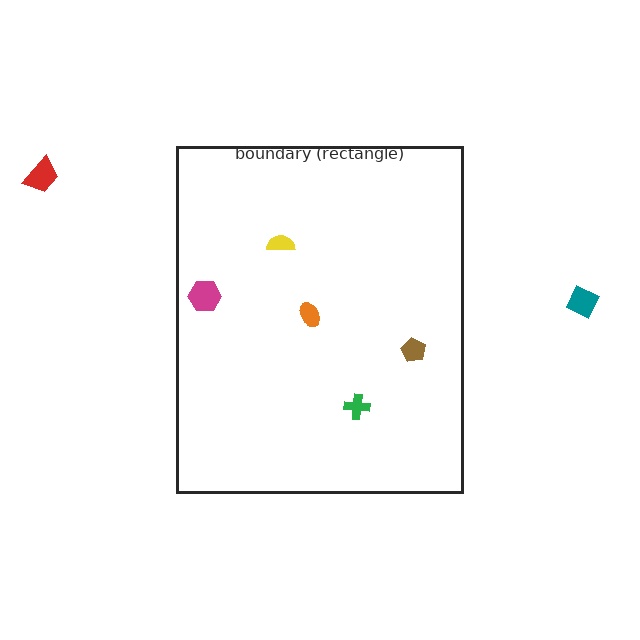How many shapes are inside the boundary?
5 inside, 2 outside.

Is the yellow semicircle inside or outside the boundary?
Inside.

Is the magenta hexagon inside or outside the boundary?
Inside.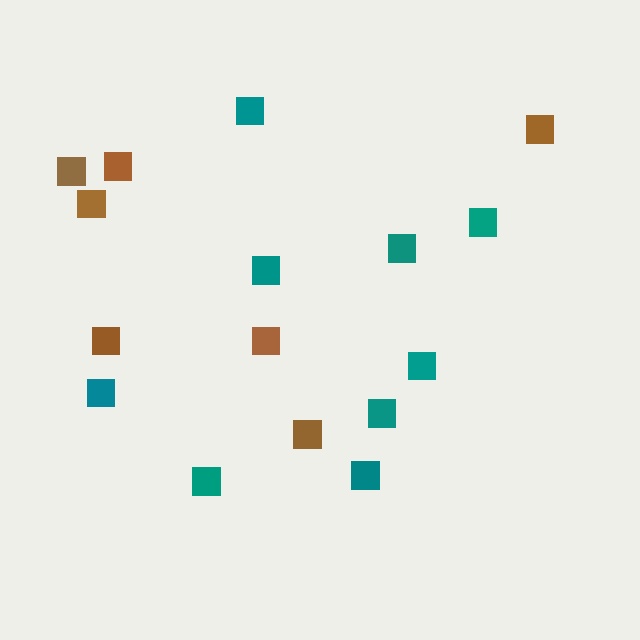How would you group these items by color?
There are 2 groups: one group of brown squares (7) and one group of teal squares (9).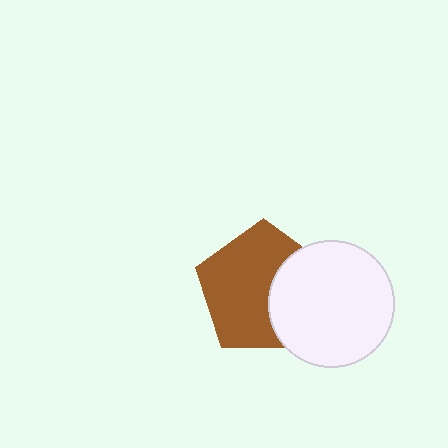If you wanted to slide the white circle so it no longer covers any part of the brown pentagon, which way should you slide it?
Slide it right — that is the most direct way to separate the two shapes.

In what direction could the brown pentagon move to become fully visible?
The brown pentagon could move left. That would shift it out from behind the white circle entirely.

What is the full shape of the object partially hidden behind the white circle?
The partially hidden object is a brown pentagon.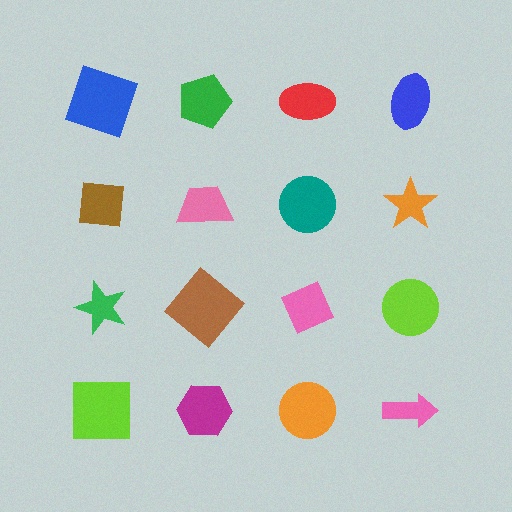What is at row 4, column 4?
A pink arrow.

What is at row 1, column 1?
A blue square.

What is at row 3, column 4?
A lime circle.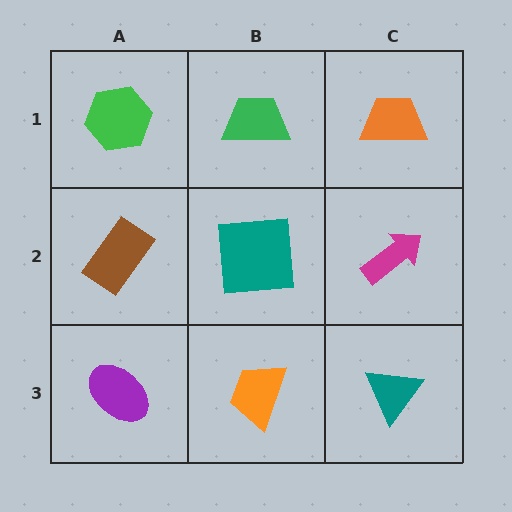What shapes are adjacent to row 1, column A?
A brown rectangle (row 2, column A), a green trapezoid (row 1, column B).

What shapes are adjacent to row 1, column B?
A teal square (row 2, column B), a green hexagon (row 1, column A), an orange trapezoid (row 1, column C).